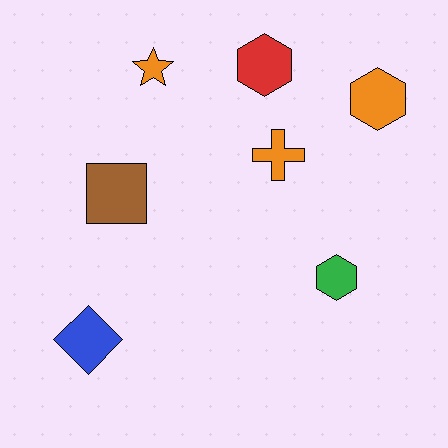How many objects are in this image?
There are 7 objects.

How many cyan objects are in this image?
There are no cyan objects.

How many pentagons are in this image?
There are no pentagons.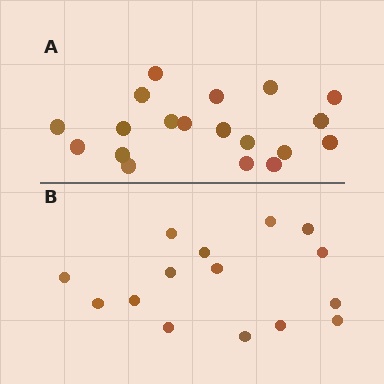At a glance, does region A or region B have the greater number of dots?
Region A (the top region) has more dots.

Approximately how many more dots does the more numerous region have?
Region A has about 4 more dots than region B.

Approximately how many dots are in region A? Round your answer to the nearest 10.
About 20 dots. (The exact count is 19, which rounds to 20.)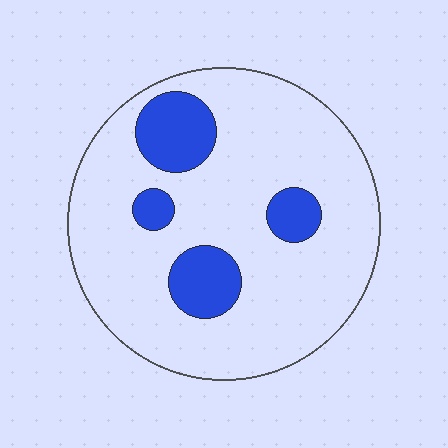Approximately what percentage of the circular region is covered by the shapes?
Approximately 15%.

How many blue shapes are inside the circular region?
4.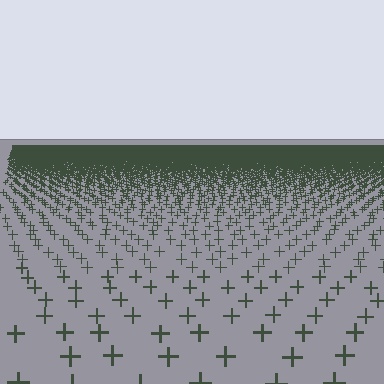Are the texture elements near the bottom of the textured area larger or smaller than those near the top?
Larger. Near the bottom, elements are closer to the viewer and appear at a bigger on-screen size.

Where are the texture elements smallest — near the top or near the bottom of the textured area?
Near the top.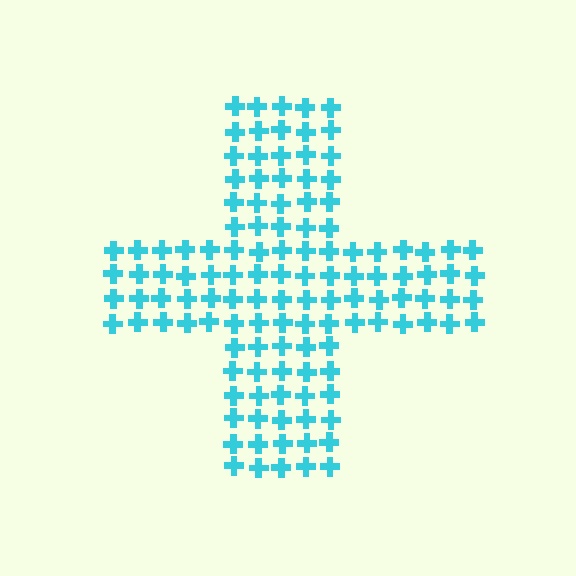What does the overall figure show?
The overall figure shows a cross.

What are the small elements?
The small elements are crosses.